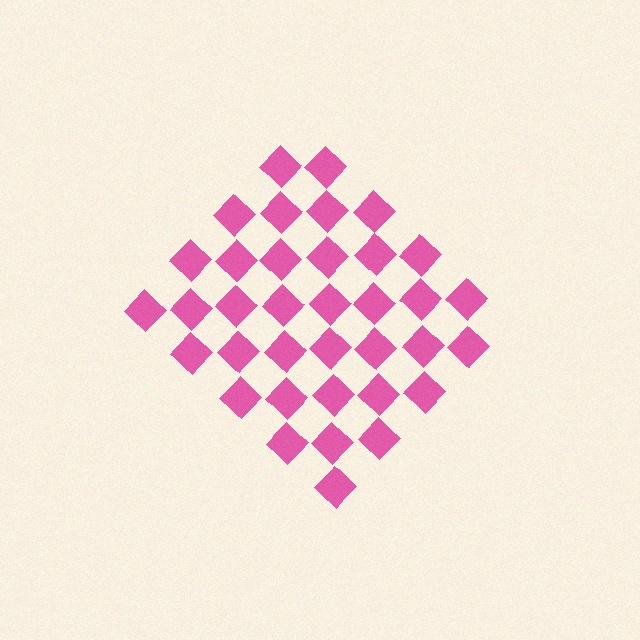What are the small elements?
The small elements are diamonds.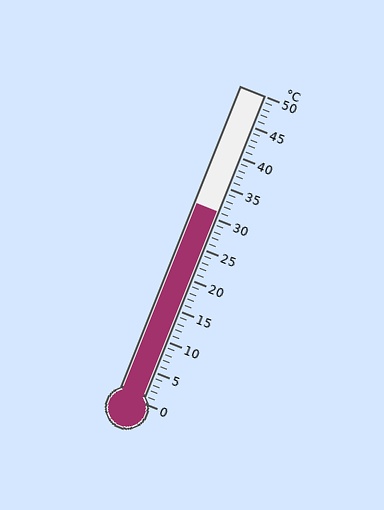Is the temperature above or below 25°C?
The temperature is above 25°C.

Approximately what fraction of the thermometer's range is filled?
The thermometer is filled to approximately 60% of its range.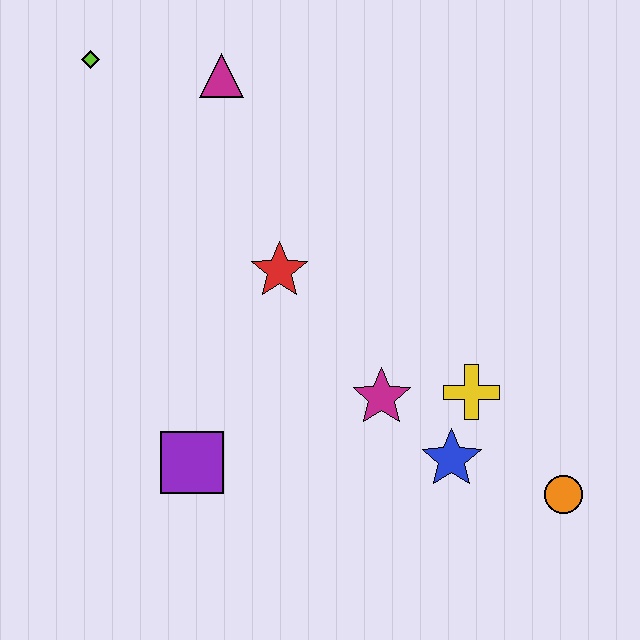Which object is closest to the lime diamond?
The magenta triangle is closest to the lime diamond.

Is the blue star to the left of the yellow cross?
Yes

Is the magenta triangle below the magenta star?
No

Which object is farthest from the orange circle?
The lime diamond is farthest from the orange circle.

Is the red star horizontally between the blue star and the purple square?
Yes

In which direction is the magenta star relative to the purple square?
The magenta star is to the right of the purple square.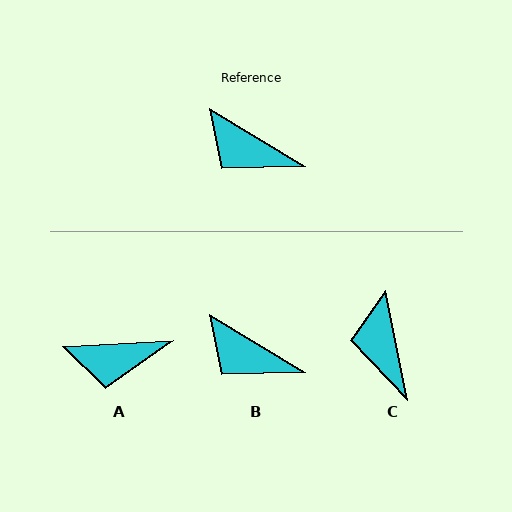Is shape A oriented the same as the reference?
No, it is off by about 34 degrees.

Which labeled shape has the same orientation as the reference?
B.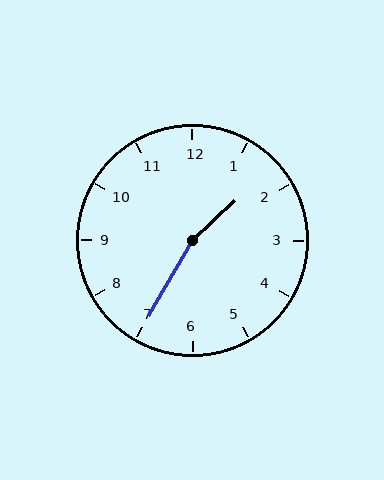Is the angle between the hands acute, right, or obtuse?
It is obtuse.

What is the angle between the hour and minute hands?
Approximately 162 degrees.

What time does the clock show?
1:35.